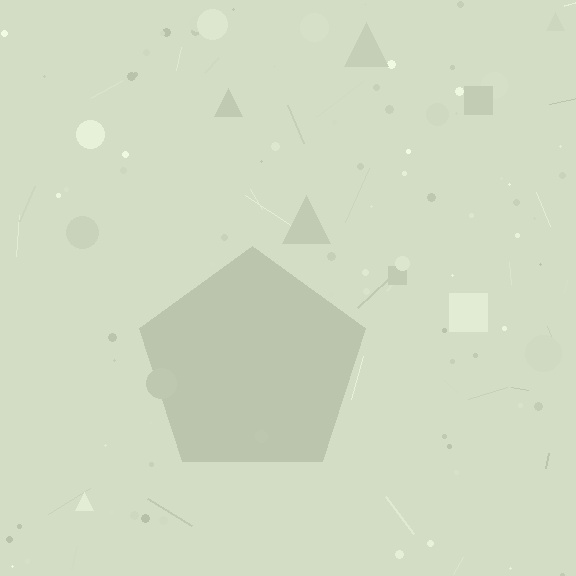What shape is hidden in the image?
A pentagon is hidden in the image.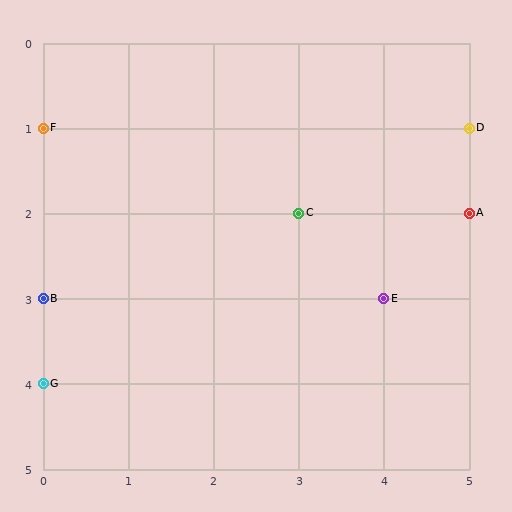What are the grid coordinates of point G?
Point G is at grid coordinates (0, 4).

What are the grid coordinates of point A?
Point A is at grid coordinates (5, 2).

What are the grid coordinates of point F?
Point F is at grid coordinates (0, 1).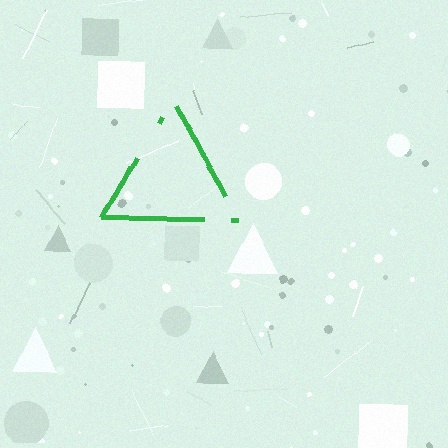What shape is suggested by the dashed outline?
The dashed outline suggests a triangle.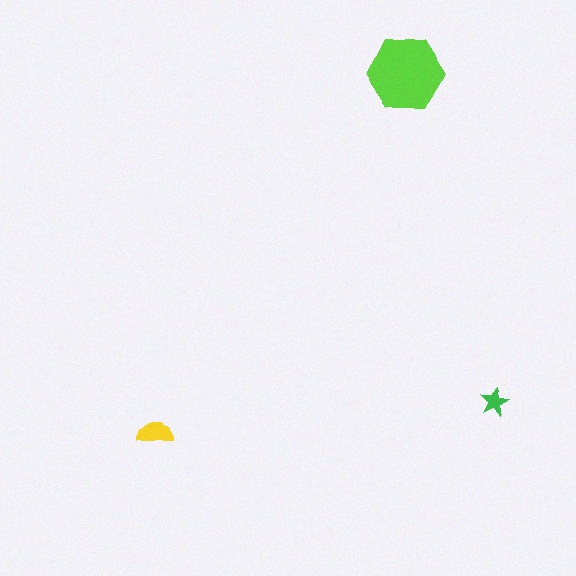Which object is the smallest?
The green star.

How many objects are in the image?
There are 3 objects in the image.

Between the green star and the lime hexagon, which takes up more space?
The lime hexagon.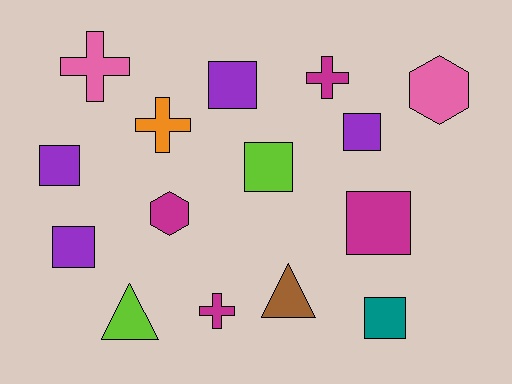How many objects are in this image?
There are 15 objects.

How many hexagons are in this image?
There are 2 hexagons.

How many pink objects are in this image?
There are 2 pink objects.